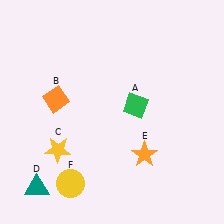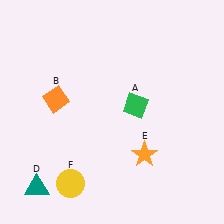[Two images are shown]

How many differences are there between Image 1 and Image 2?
There is 1 difference between the two images.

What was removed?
The yellow star (C) was removed in Image 2.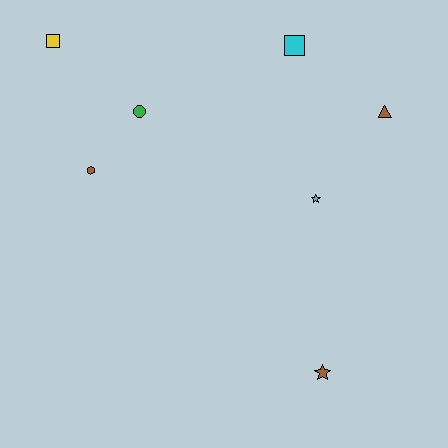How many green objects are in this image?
There is 1 green object.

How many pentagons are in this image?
There are no pentagons.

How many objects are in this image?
There are 7 objects.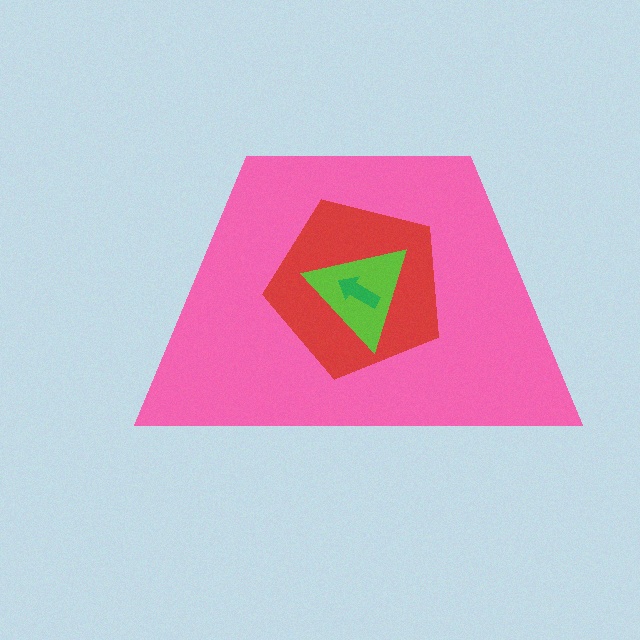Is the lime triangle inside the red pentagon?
Yes.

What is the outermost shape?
The pink trapezoid.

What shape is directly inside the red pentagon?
The lime triangle.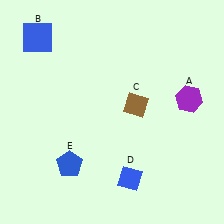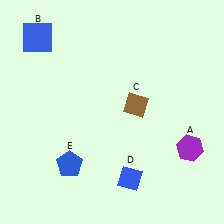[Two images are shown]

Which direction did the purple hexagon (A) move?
The purple hexagon (A) moved down.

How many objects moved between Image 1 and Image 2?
1 object moved between the two images.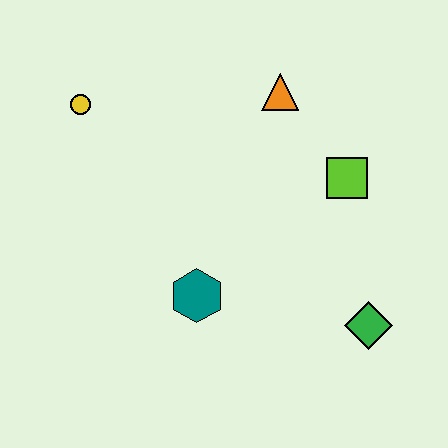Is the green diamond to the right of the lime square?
Yes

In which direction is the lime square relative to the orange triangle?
The lime square is below the orange triangle.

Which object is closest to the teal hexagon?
The green diamond is closest to the teal hexagon.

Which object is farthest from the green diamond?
The yellow circle is farthest from the green diamond.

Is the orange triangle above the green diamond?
Yes